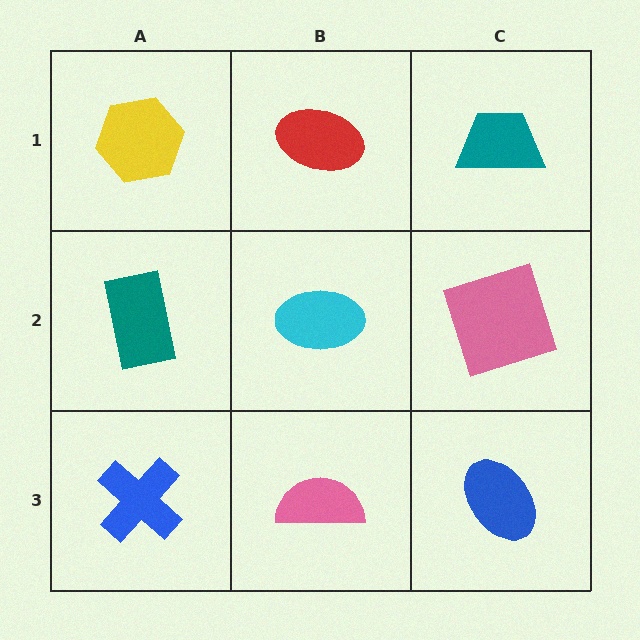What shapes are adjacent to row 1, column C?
A pink square (row 2, column C), a red ellipse (row 1, column B).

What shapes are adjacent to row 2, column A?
A yellow hexagon (row 1, column A), a blue cross (row 3, column A), a cyan ellipse (row 2, column B).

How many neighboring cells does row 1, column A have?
2.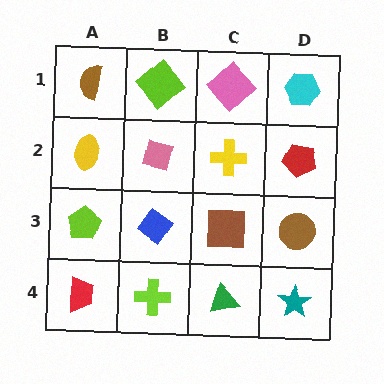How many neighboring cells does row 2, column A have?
3.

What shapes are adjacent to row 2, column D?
A cyan hexagon (row 1, column D), a brown circle (row 3, column D), a yellow cross (row 2, column C).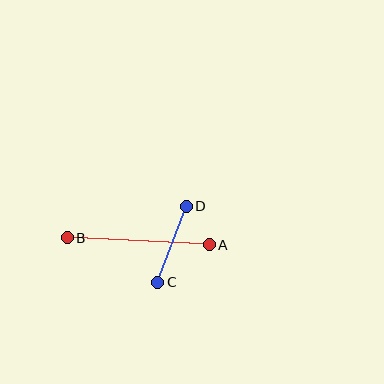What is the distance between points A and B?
The distance is approximately 142 pixels.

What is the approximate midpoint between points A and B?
The midpoint is at approximately (138, 241) pixels.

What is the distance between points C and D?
The distance is approximately 81 pixels.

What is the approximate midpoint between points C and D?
The midpoint is at approximately (172, 244) pixels.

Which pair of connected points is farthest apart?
Points A and B are farthest apart.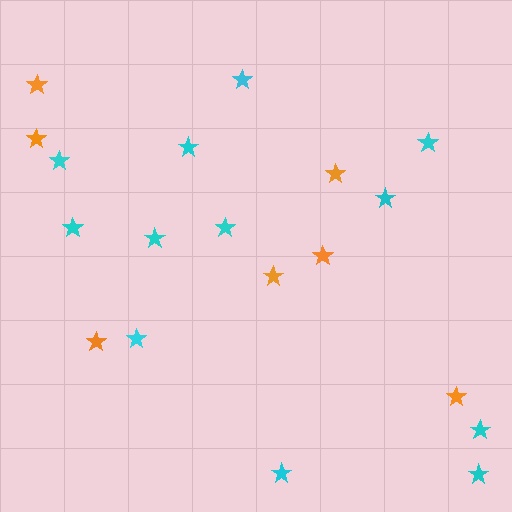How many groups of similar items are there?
There are 2 groups: one group of orange stars (7) and one group of cyan stars (12).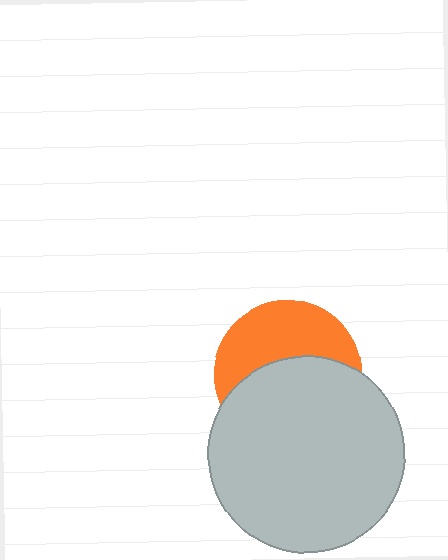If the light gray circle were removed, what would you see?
You would see the complete orange circle.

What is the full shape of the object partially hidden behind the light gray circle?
The partially hidden object is an orange circle.